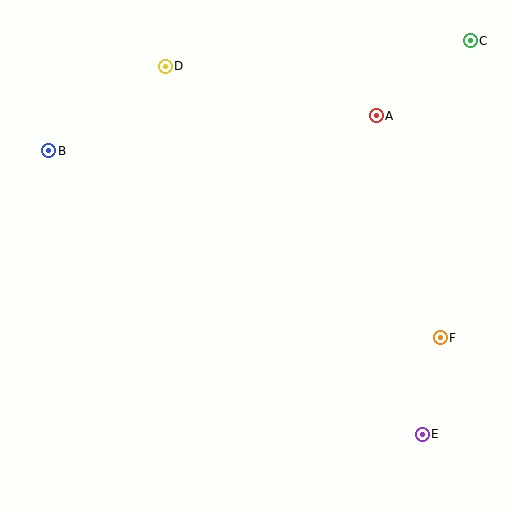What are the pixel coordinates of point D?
Point D is at (165, 66).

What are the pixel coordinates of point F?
Point F is at (440, 338).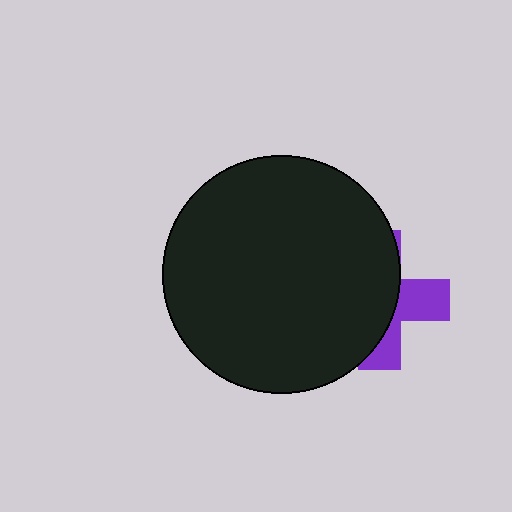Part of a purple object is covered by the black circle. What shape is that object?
It is a cross.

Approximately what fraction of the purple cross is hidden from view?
Roughly 65% of the purple cross is hidden behind the black circle.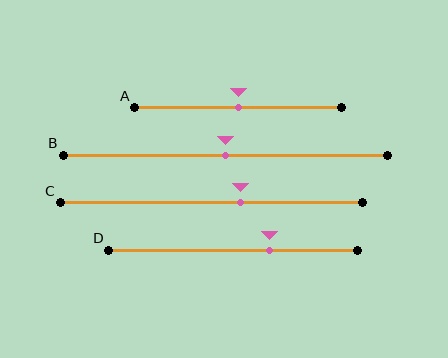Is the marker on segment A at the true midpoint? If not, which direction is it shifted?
Yes, the marker on segment A is at the true midpoint.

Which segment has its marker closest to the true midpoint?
Segment A has its marker closest to the true midpoint.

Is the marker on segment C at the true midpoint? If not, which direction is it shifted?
No, the marker on segment C is shifted to the right by about 9% of the segment length.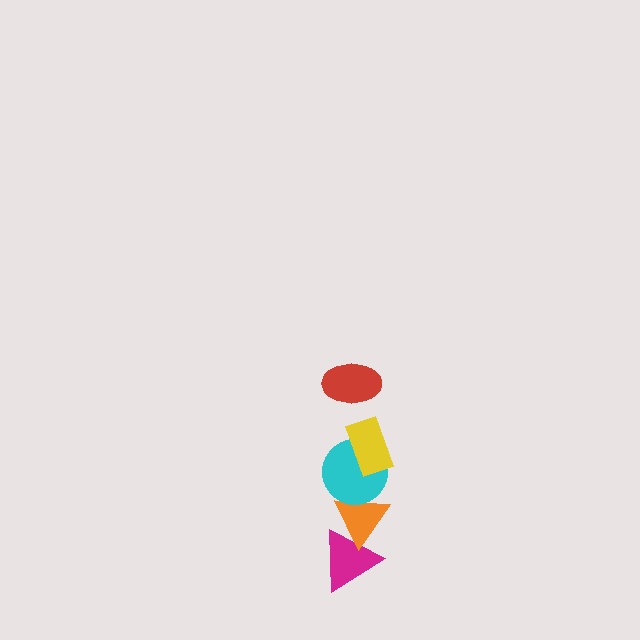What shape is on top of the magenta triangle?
The orange triangle is on top of the magenta triangle.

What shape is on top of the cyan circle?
The yellow rectangle is on top of the cyan circle.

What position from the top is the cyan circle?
The cyan circle is 3rd from the top.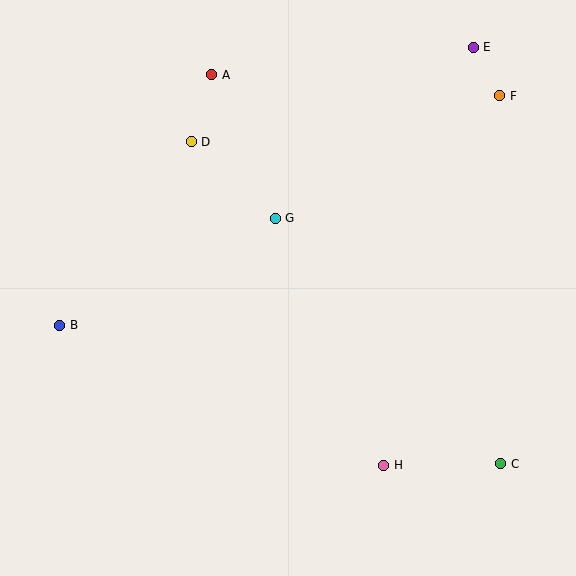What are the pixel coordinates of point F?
Point F is at (500, 96).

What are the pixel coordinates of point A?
Point A is at (212, 75).